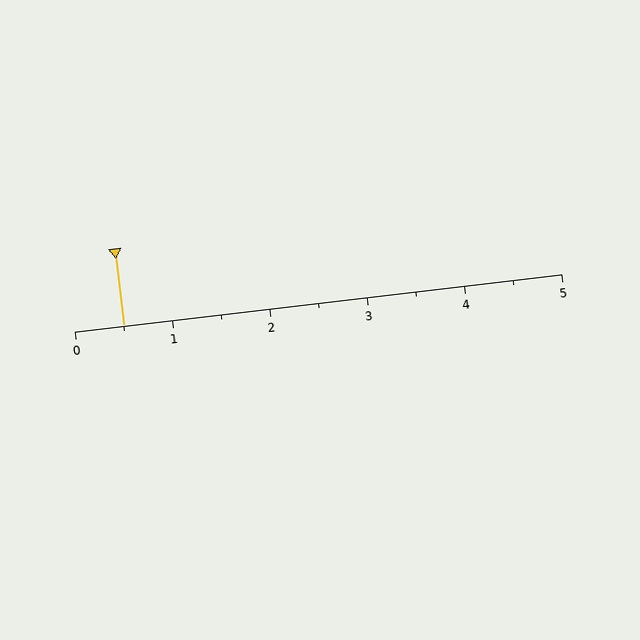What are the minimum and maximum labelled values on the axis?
The axis runs from 0 to 5.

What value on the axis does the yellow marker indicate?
The marker indicates approximately 0.5.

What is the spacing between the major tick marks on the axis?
The major ticks are spaced 1 apart.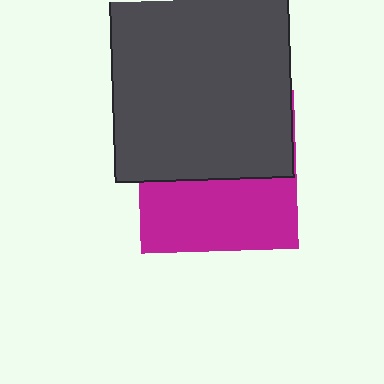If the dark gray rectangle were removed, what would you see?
You would see the complete magenta square.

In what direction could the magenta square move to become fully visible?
The magenta square could move down. That would shift it out from behind the dark gray rectangle entirely.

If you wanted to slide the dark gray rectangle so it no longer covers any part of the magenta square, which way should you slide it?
Slide it up — that is the most direct way to separate the two shapes.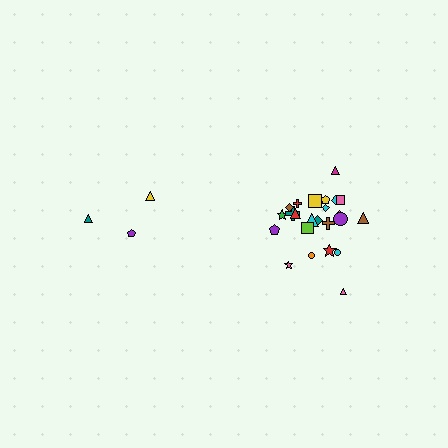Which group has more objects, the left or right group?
The right group.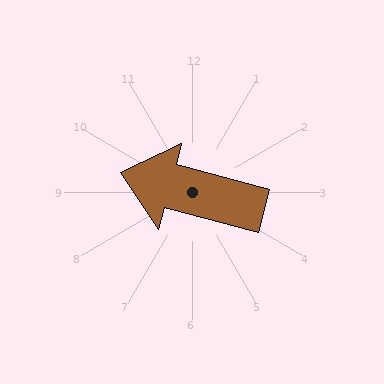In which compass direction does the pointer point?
West.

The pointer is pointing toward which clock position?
Roughly 9 o'clock.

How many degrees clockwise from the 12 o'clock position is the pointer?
Approximately 285 degrees.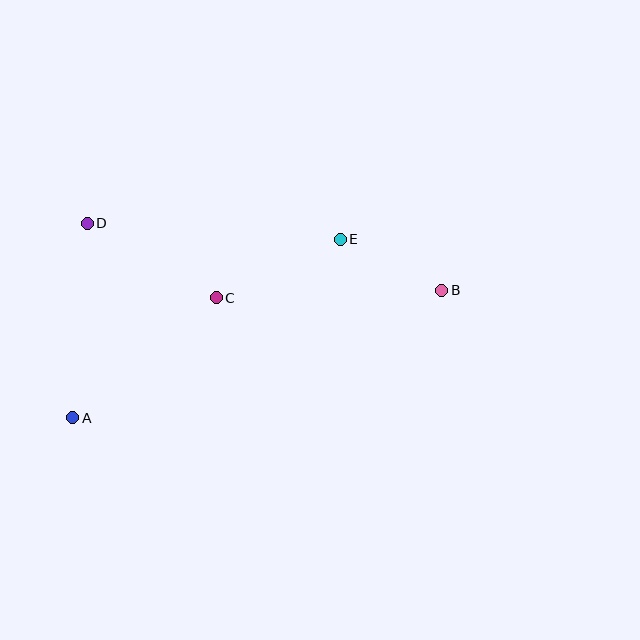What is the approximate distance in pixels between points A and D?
The distance between A and D is approximately 195 pixels.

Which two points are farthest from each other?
Points A and B are farthest from each other.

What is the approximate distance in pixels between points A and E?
The distance between A and E is approximately 322 pixels.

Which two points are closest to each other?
Points B and E are closest to each other.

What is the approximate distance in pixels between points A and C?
The distance between A and C is approximately 187 pixels.